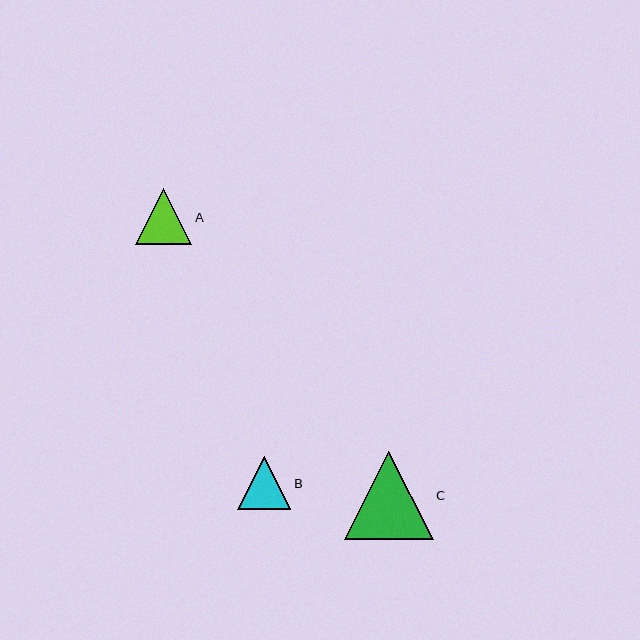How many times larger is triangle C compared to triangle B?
Triangle C is approximately 1.7 times the size of triangle B.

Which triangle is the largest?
Triangle C is the largest with a size of approximately 89 pixels.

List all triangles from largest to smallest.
From largest to smallest: C, A, B.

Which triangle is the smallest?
Triangle B is the smallest with a size of approximately 53 pixels.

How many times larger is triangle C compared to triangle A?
Triangle C is approximately 1.6 times the size of triangle A.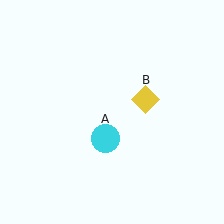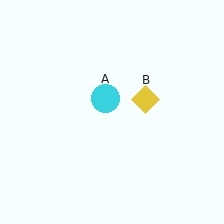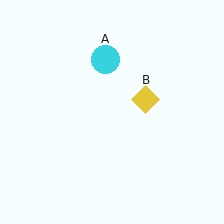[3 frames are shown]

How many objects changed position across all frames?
1 object changed position: cyan circle (object A).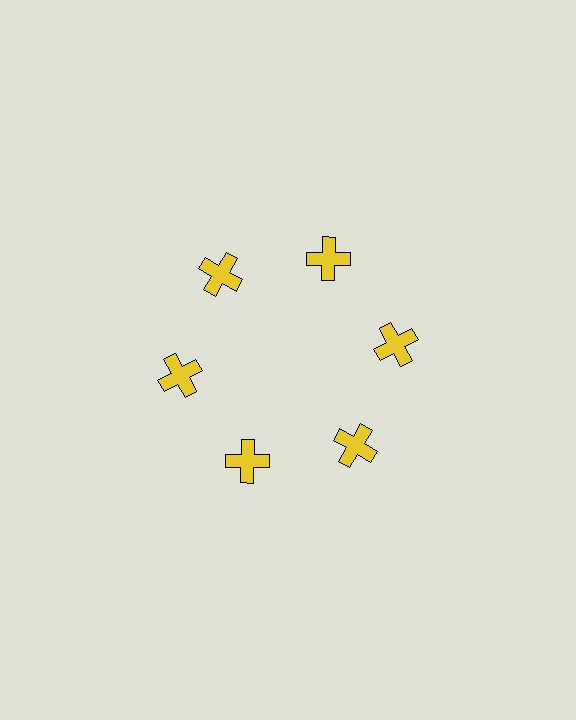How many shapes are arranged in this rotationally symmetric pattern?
There are 6 shapes, arranged in 6 groups of 1.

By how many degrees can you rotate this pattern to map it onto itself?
The pattern maps onto itself every 60 degrees of rotation.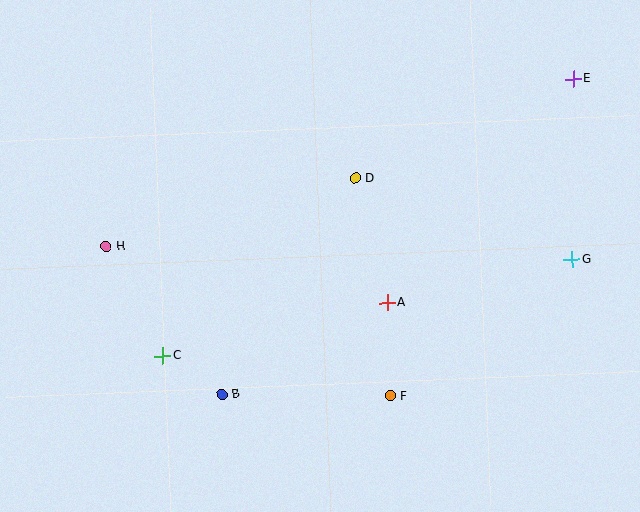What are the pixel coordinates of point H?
Point H is at (106, 247).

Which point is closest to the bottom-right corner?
Point G is closest to the bottom-right corner.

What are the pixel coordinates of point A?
Point A is at (387, 303).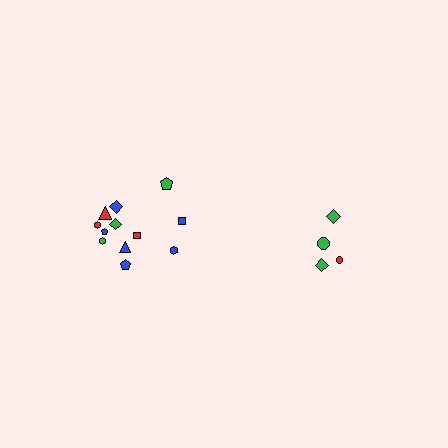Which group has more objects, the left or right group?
The left group.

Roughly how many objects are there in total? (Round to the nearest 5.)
Roughly 15 objects in total.